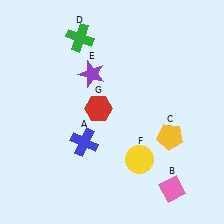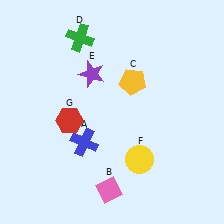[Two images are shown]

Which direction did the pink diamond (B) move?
The pink diamond (B) moved left.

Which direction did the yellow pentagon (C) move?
The yellow pentagon (C) moved up.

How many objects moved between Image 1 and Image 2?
3 objects moved between the two images.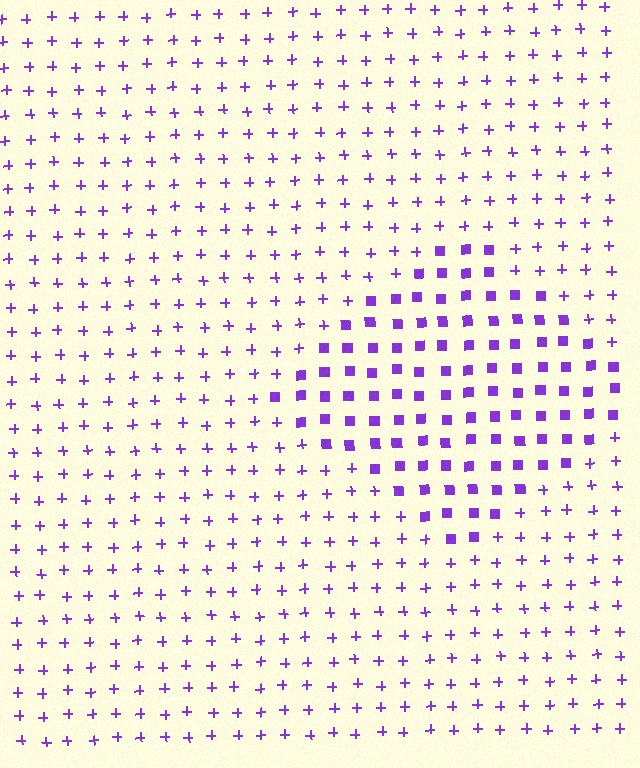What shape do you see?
I see a diamond.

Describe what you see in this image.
The image is filled with small purple elements arranged in a uniform grid. A diamond-shaped region contains squares, while the surrounding area contains plus signs. The boundary is defined purely by the change in element shape.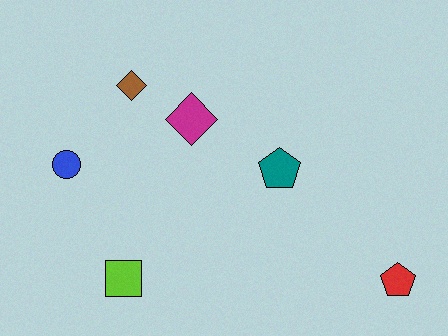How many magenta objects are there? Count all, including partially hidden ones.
There is 1 magenta object.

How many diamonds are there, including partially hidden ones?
There are 2 diamonds.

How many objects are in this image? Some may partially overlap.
There are 6 objects.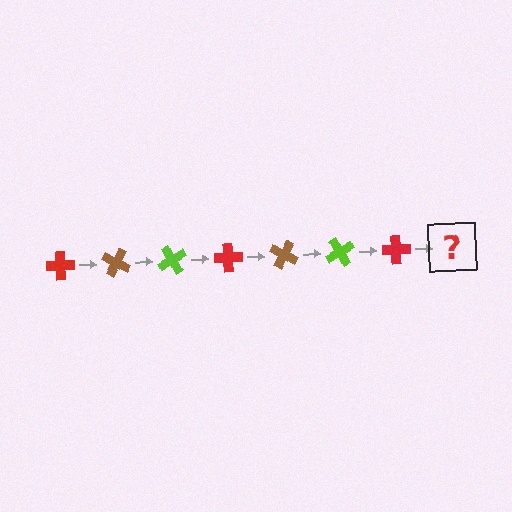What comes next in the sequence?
The next element should be a brown cross, rotated 210 degrees from the start.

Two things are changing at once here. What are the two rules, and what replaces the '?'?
The two rules are that it rotates 30 degrees each step and the color cycles through red, brown, and lime. The '?' should be a brown cross, rotated 210 degrees from the start.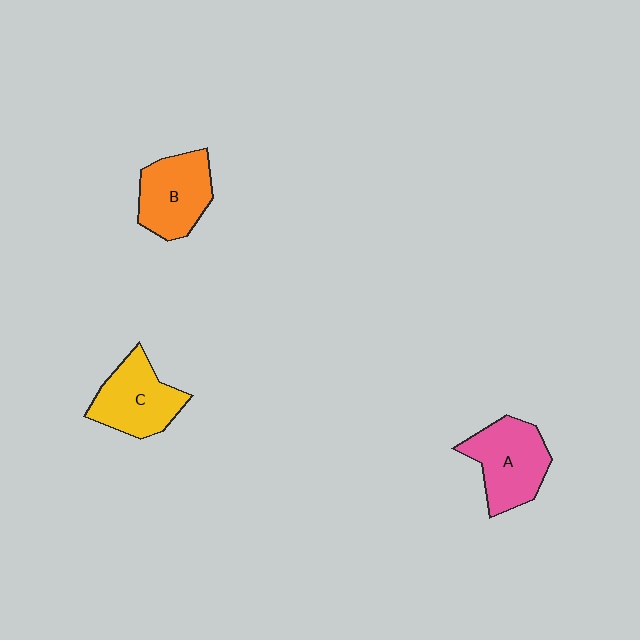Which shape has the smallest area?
Shape B (orange).